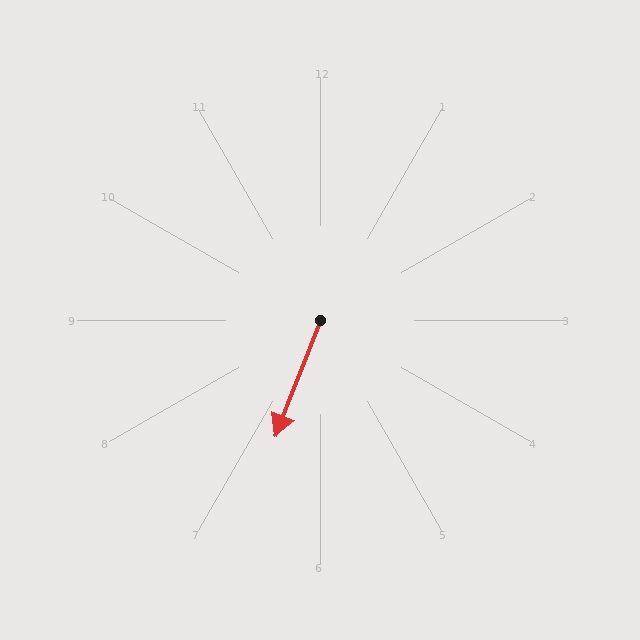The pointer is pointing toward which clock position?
Roughly 7 o'clock.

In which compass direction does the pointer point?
South.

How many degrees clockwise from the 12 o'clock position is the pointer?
Approximately 201 degrees.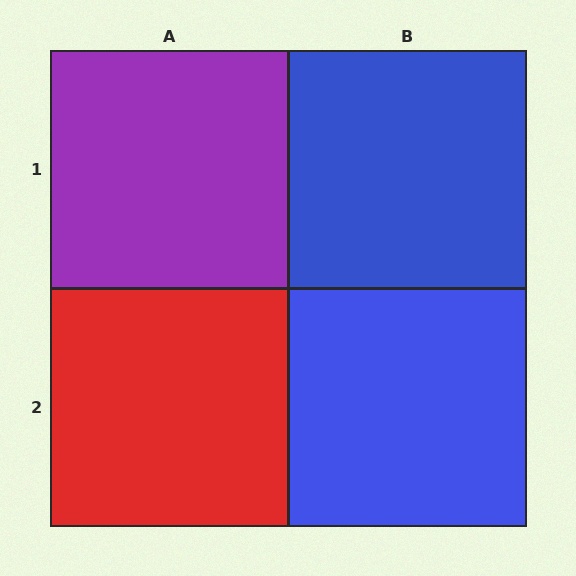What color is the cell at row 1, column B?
Blue.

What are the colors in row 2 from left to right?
Red, blue.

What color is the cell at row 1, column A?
Purple.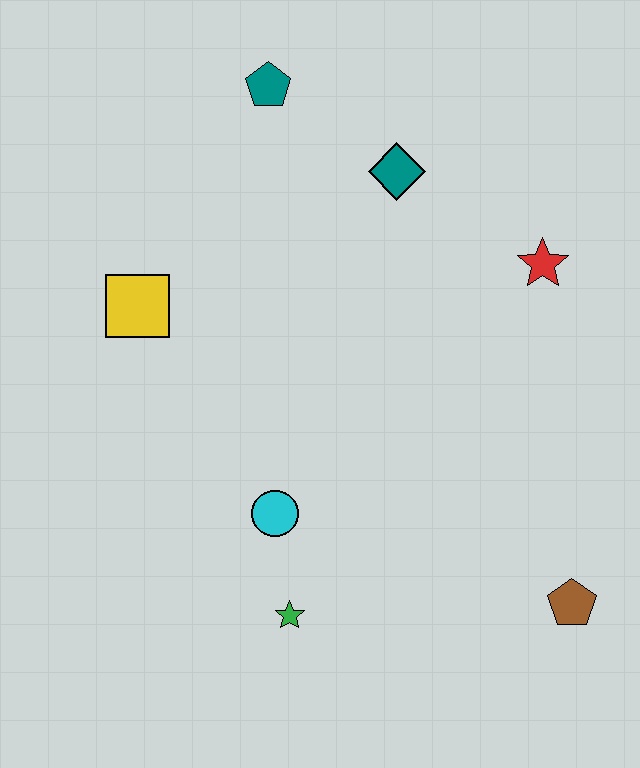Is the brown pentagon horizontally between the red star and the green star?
No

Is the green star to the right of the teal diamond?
No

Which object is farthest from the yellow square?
The brown pentagon is farthest from the yellow square.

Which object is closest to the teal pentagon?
The teal diamond is closest to the teal pentagon.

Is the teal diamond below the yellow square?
No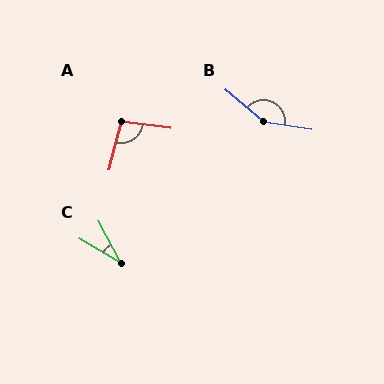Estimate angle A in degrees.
Approximately 97 degrees.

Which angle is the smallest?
C, at approximately 31 degrees.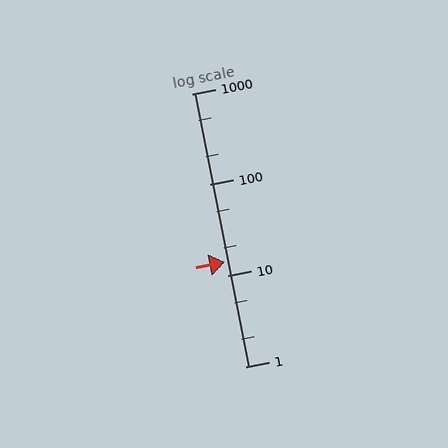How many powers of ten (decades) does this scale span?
The scale spans 3 decades, from 1 to 1000.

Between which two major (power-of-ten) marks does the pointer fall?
The pointer is between 10 and 100.